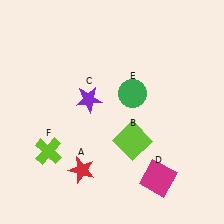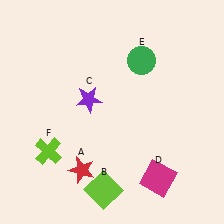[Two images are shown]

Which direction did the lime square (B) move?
The lime square (B) moved down.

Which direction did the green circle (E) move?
The green circle (E) moved up.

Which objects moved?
The objects that moved are: the lime square (B), the green circle (E).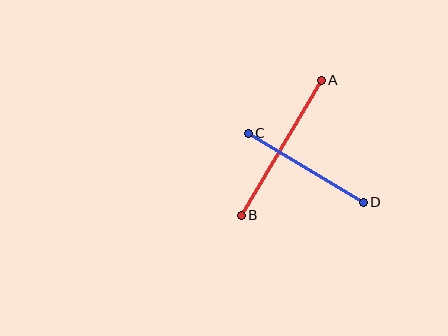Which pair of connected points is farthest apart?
Points A and B are farthest apart.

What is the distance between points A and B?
The distance is approximately 157 pixels.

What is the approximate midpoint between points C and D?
The midpoint is at approximately (306, 168) pixels.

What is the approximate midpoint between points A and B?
The midpoint is at approximately (281, 148) pixels.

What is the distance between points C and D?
The distance is approximately 134 pixels.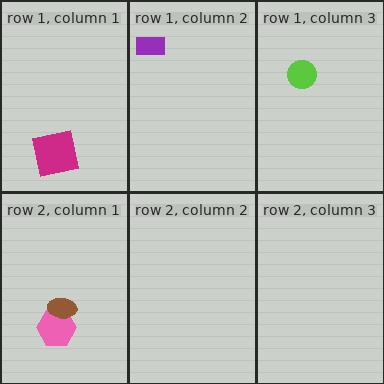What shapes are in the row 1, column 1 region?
The magenta square.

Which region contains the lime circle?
The row 1, column 3 region.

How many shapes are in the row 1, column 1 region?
1.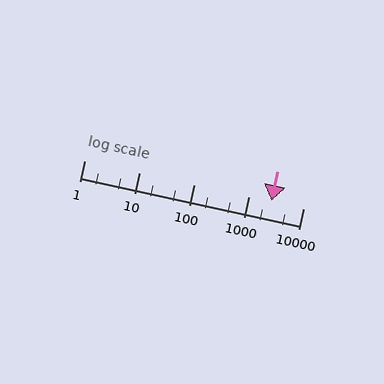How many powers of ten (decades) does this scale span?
The scale spans 4 decades, from 1 to 10000.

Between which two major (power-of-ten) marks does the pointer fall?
The pointer is between 1000 and 10000.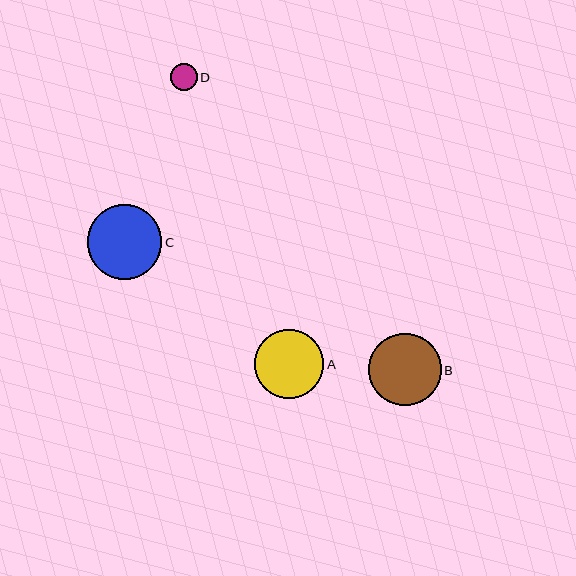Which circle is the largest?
Circle C is the largest with a size of approximately 74 pixels.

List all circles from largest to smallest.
From largest to smallest: C, B, A, D.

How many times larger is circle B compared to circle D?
Circle B is approximately 2.7 times the size of circle D.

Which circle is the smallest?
Circle D is the smallest with a size of approximately 27 pixels.